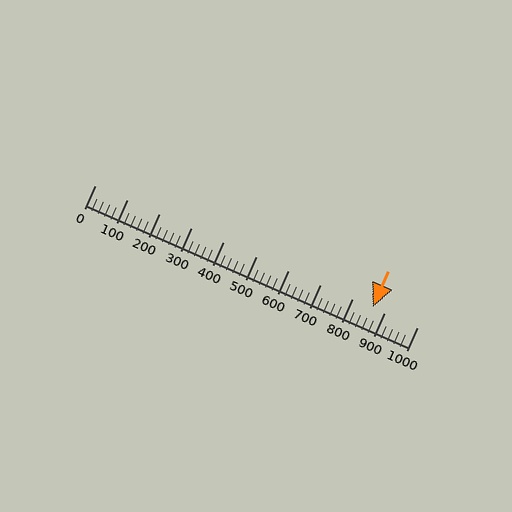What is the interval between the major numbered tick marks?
The major tick marks are spaced 100 units apart.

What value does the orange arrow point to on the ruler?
The orange arrow points to approximately 862.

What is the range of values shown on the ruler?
The ruler shows values from 0 to 1000.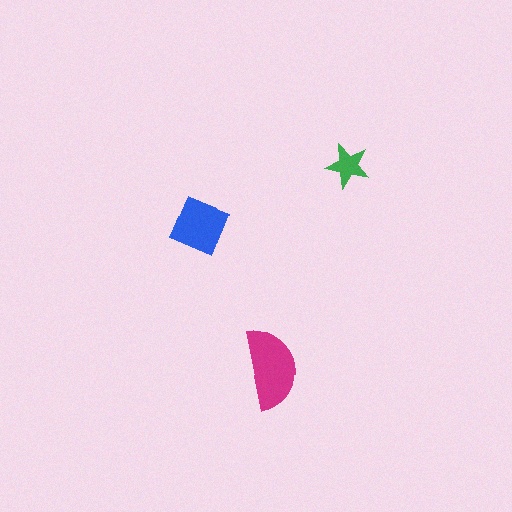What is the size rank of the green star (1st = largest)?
3rd.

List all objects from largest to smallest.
The magenta semicircle, the blue square, the green star.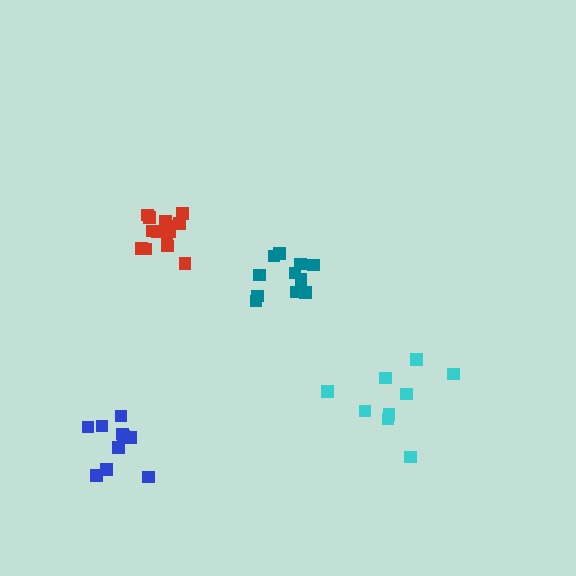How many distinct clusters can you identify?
There are 4 distinct clusters.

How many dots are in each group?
Group 1: 14 dots, Group 2: 11 dots, Group 3: 9 dots, Group 4: 10 dots (44 total).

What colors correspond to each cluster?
The clusters are colored: red, teal, cyan, blue.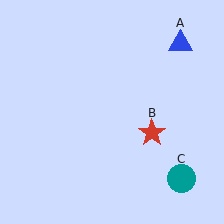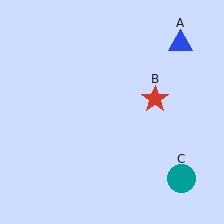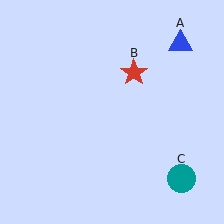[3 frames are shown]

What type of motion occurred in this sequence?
The red star (object B) rotated counterclockwise around the center of the scene.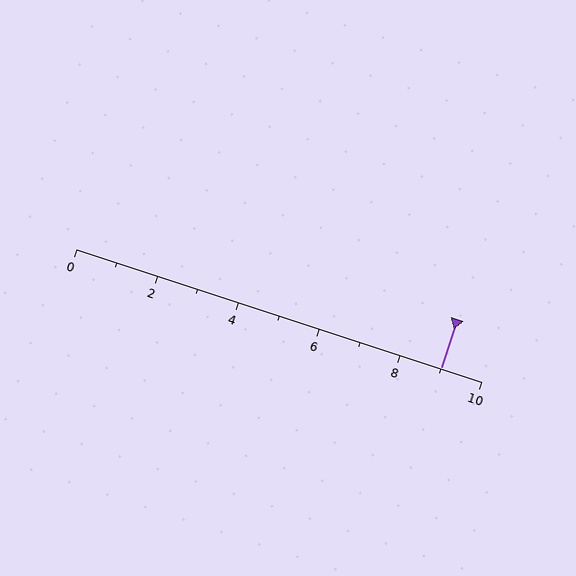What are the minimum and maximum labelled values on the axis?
The axis runs from 0 to 10.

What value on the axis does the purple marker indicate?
The marker indicates approximately 9.